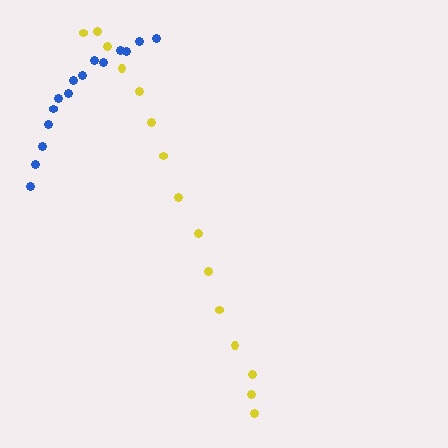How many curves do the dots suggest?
There are 2 distinct paths.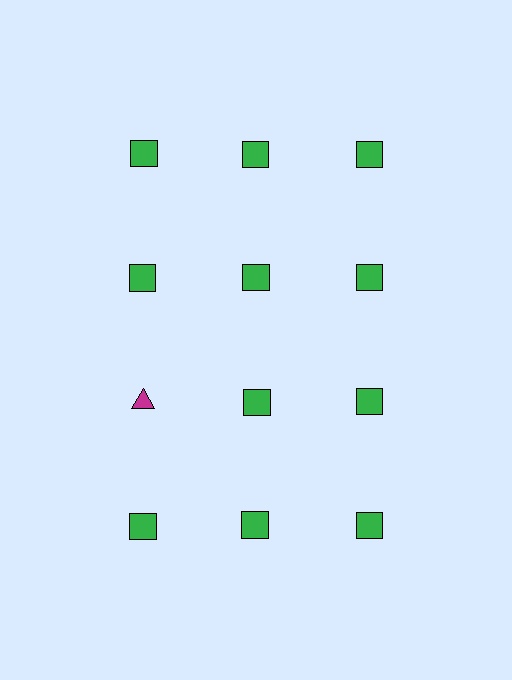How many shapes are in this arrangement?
There are 12 shapes arranged in a grid pattern.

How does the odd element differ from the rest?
It differs in both color (magenta instead of green) and shape (triangle instead of square).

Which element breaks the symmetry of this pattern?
The magenta triangle in the third row, leftmost column breaks the symmetry. All other shapes are green squares.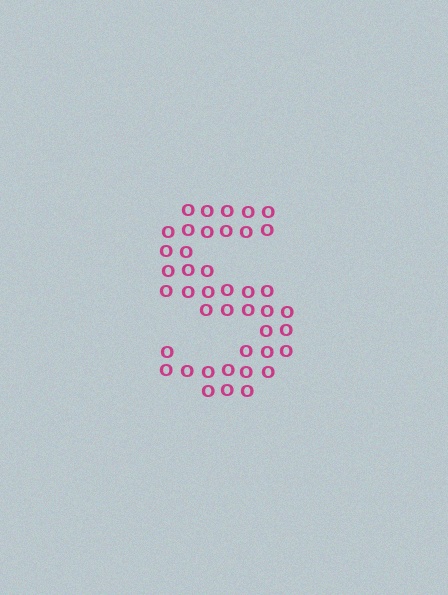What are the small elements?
The small elements are letter O's.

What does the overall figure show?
The overall figure shows the letter S.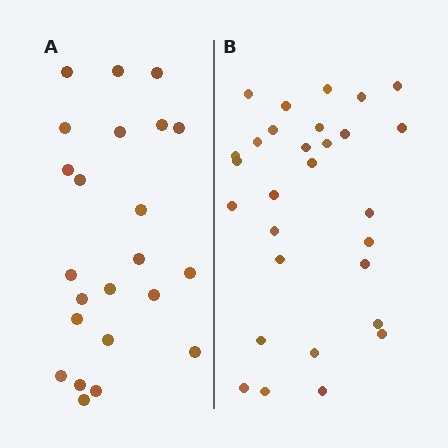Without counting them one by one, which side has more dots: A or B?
Region B (the right region) has more dots.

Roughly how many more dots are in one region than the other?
Region B has about 6 more dots than region A.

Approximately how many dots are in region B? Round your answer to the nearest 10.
About 30 dots. (The exact count is 29, which rounds to 30.)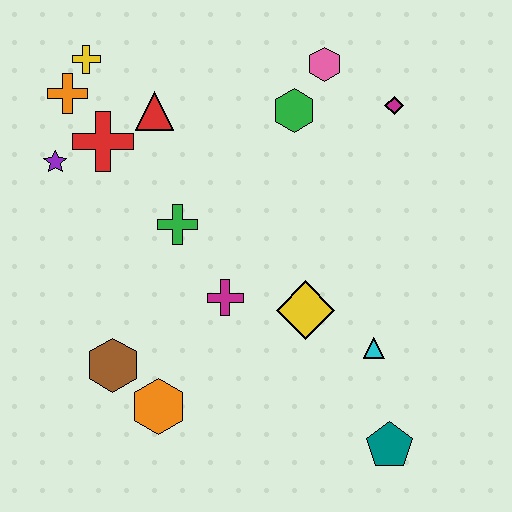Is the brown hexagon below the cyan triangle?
Yes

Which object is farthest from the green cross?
The teal pentagon is farthest from the green cross.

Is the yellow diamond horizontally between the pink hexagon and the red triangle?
Yes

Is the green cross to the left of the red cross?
No